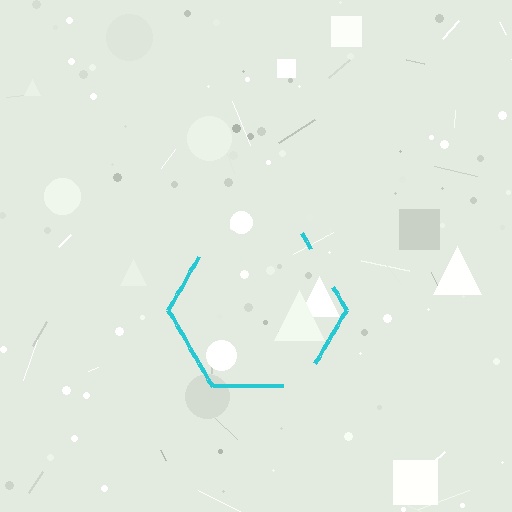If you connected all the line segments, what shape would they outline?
They would outline a hexagon.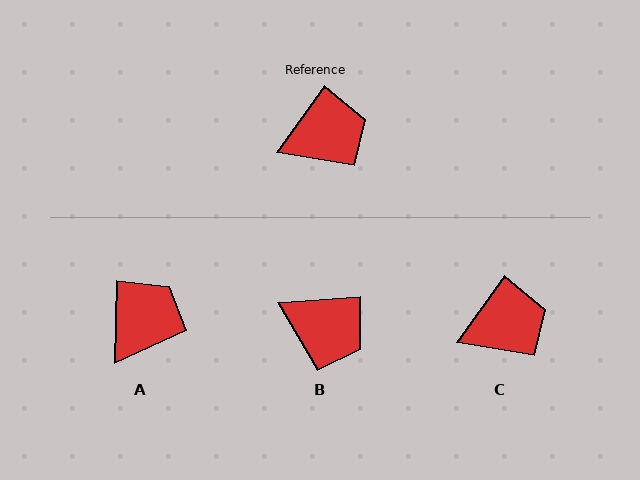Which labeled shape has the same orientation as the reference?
C.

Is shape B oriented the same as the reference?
No, it is off by about 50 degrees.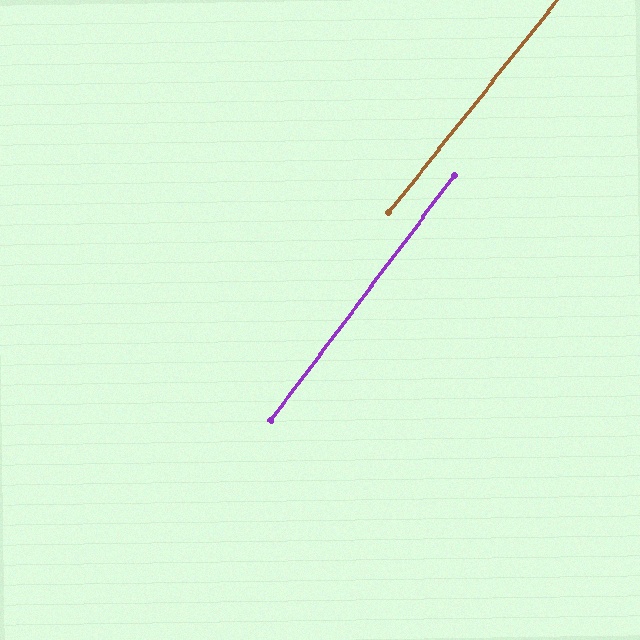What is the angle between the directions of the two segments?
Approximately 2 degrees.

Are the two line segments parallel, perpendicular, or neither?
Parallel — their directions differ by only 1.5°.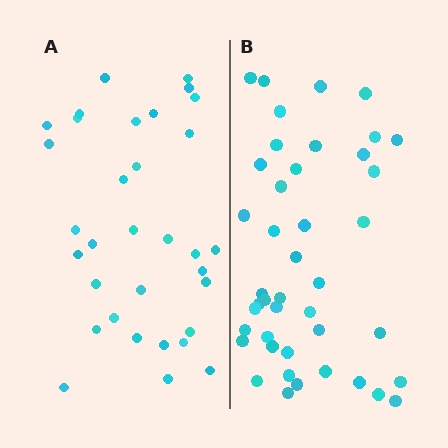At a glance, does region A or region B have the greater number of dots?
Region B (the right region) has more dots.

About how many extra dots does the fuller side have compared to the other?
Region B has roughly 10 or so more dots than region A.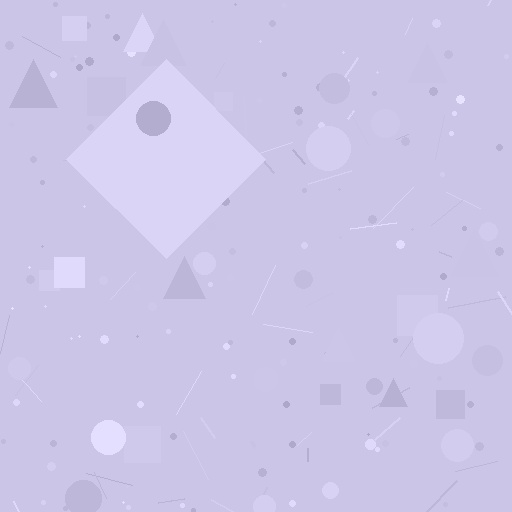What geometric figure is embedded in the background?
A diamond is embedded in the background.